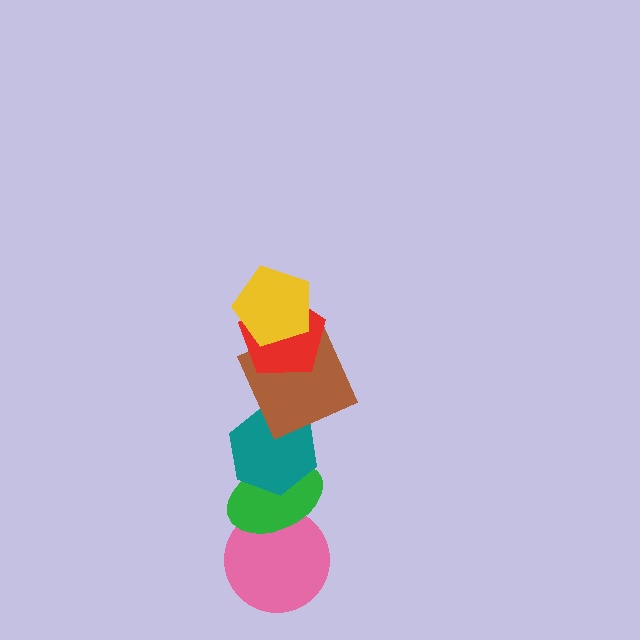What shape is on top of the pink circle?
The green ellipse is on top of the pink circle.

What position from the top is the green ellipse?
The green ellipse is 5th from the top.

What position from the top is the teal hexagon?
The teal hexagon is 4th from the top.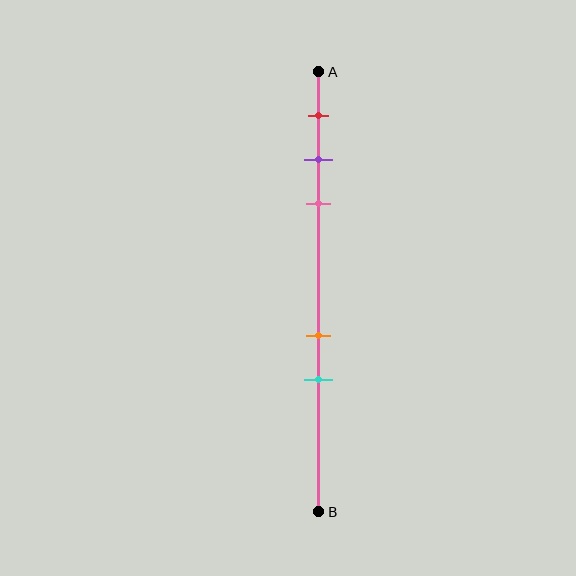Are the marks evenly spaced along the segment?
No, the marks are not evenly spaced.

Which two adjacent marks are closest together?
The purple and pink marks are the closest adjacent pair.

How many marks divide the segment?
There are 5 marks dividing the segment.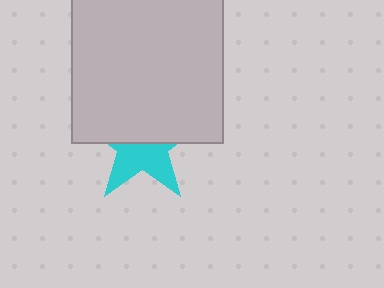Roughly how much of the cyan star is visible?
About half of it is visible (roughly 47%).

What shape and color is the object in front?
The object in front is a light gray square.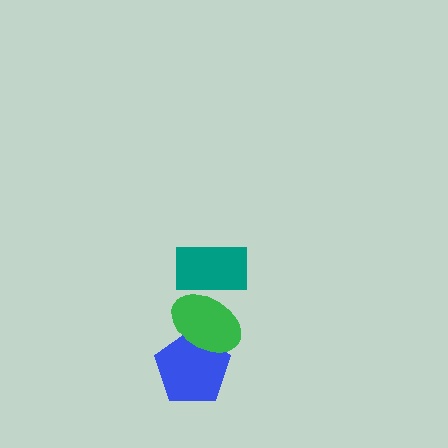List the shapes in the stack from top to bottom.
From top to bottom: the teal rectangle, the green ellipse, the blue pentagon.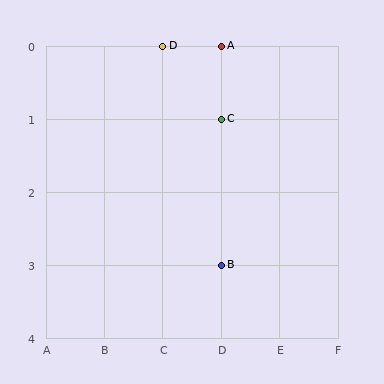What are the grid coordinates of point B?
Point B is at grid coordinates (D, 3).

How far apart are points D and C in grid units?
Points D and C are 1 column and 1 row apart (about 1.4 grid units diagonally).